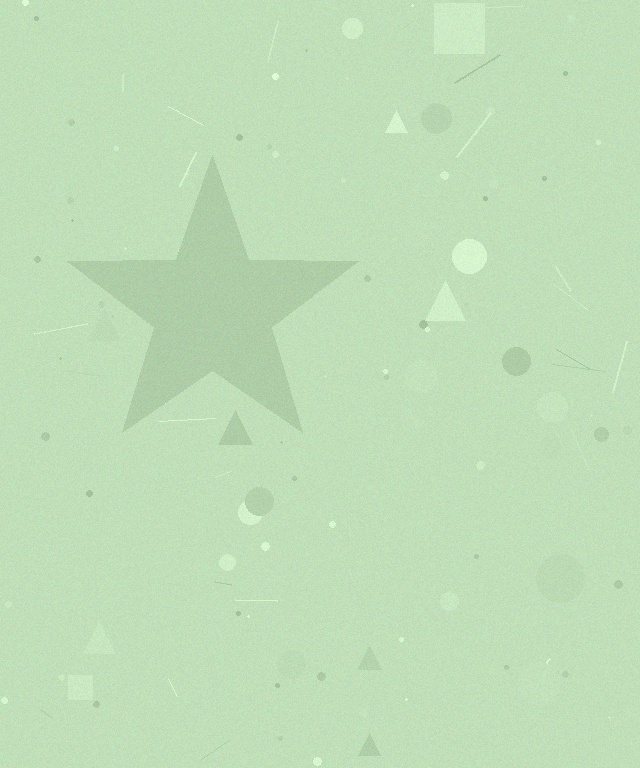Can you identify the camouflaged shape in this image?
The camouflaged shape is a star.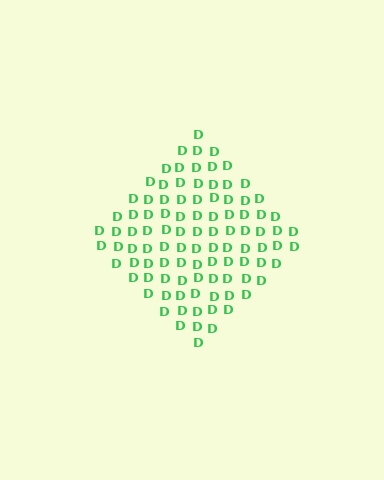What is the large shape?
The large shape is a diamond.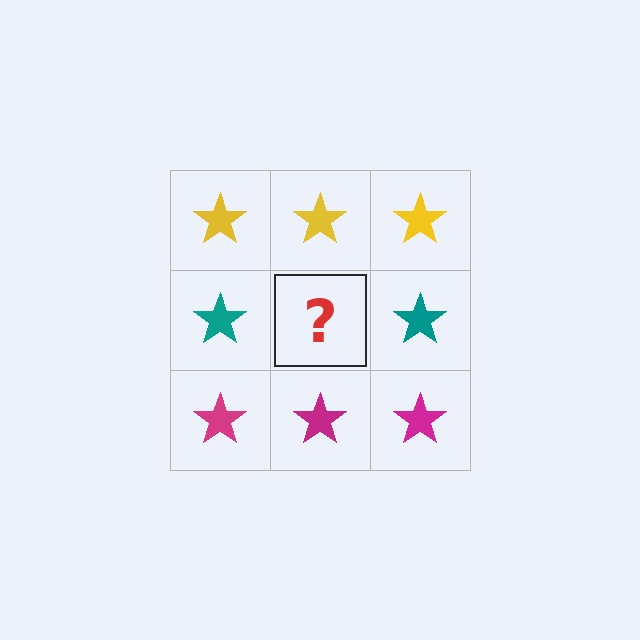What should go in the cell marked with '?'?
The missing cell should contain a teal star.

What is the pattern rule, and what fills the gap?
The rule is that each row has a consistent color. The gap should be filled with a teal star.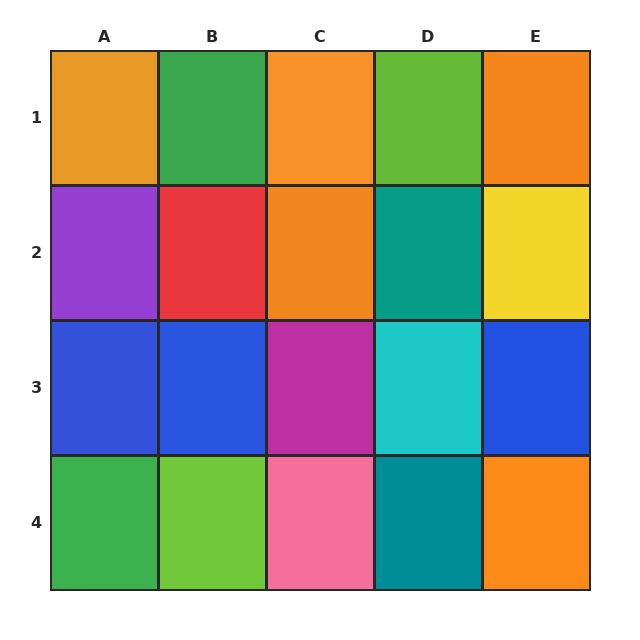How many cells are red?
1 cell is red.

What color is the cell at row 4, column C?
Pink.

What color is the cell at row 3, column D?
Cyan.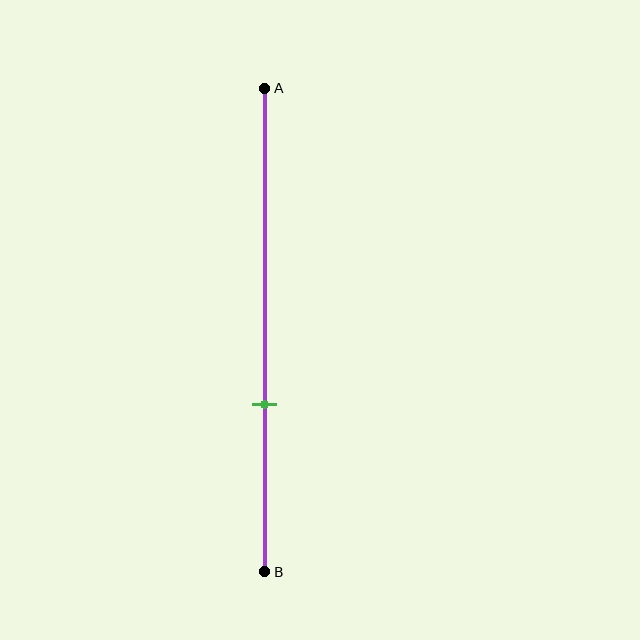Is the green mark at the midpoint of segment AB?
No, the mark is at about 65% from A, not at the 50% midpoint.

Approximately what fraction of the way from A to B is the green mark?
The green mark is approximately 65% of the way from A to B.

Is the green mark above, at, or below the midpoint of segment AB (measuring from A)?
The green mark is below the midpoint of segment AB.